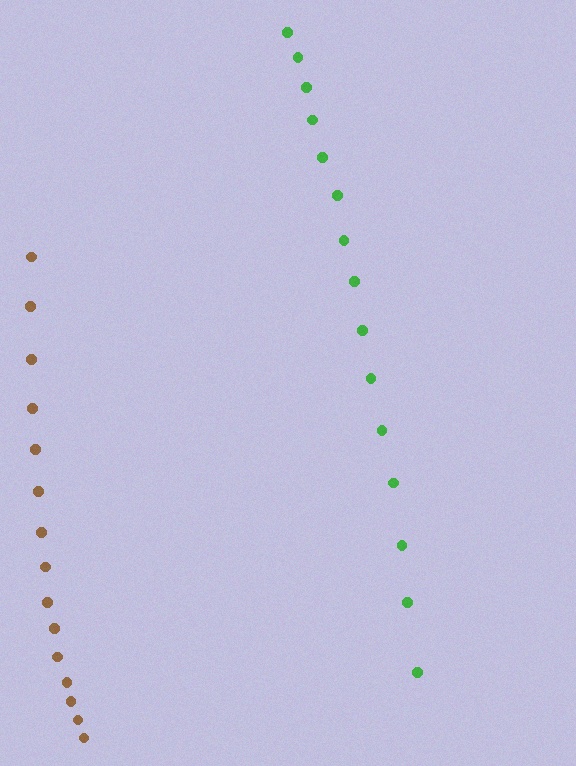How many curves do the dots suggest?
There are 2 distinct paths.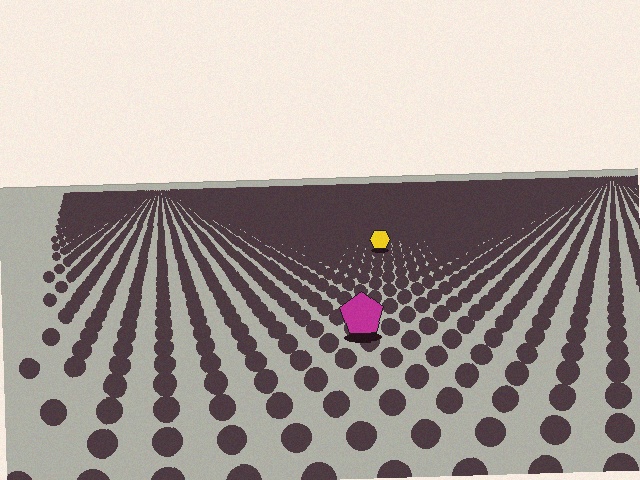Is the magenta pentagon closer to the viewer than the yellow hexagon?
Yes. The magenta pentagon is closer — you can tell from the texture gradient: the ground texture is coarser near it.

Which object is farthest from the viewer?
The yellow hexagon is farthest from the viewer. It appears smaller and the ground texture around it is denser.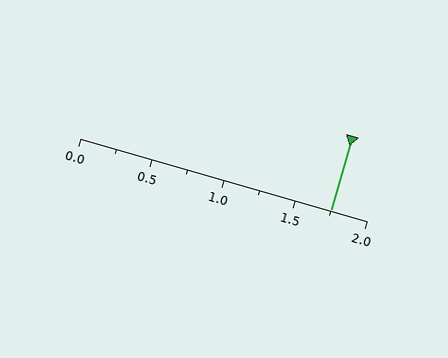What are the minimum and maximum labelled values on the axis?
The axis runs from 0.0 to 2.0.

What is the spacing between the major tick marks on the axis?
The major ticks are spaced 0.5 apart.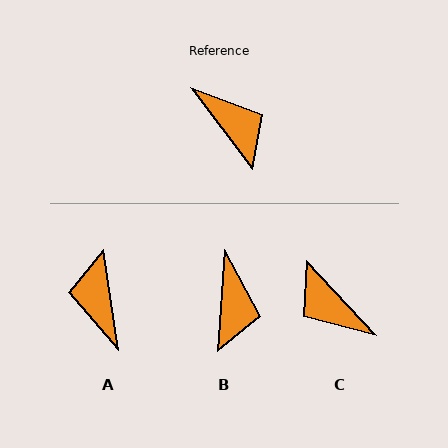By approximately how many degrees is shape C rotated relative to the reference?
Approximately 174 degrees clockwise.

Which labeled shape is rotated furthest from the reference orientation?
C, about 174 degrees away.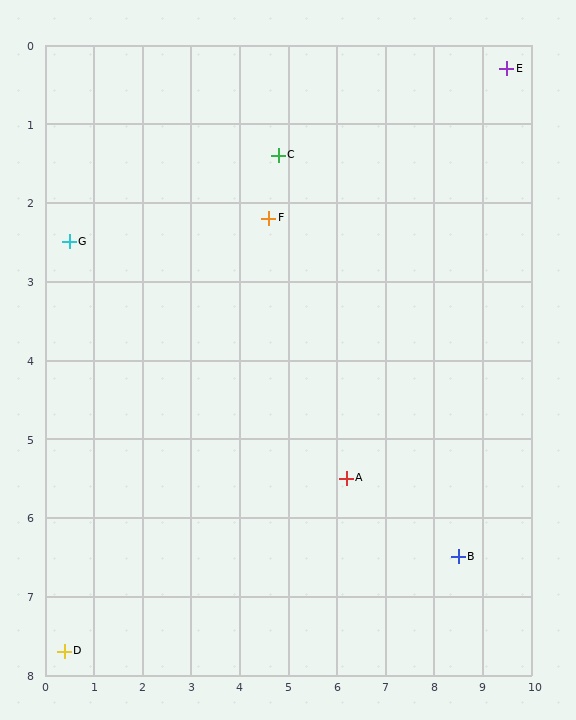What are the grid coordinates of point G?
Point G is at approximately (0.5, 2.5).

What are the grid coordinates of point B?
Point B is at approximately (8.5, 6.5).